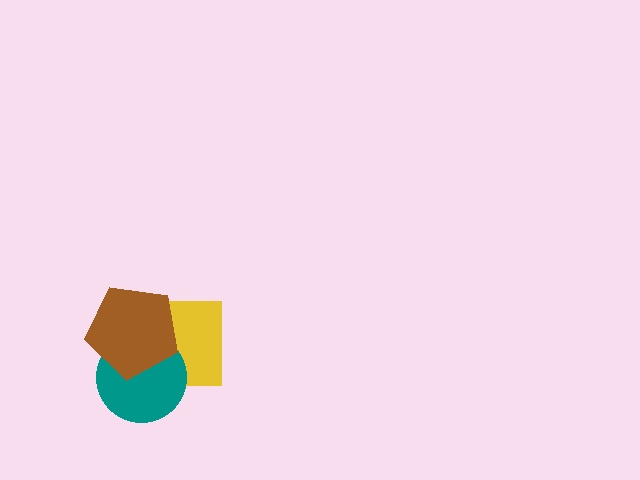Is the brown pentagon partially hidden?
No, no other shape covers it.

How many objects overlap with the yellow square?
2 objects overlap with the yellow square.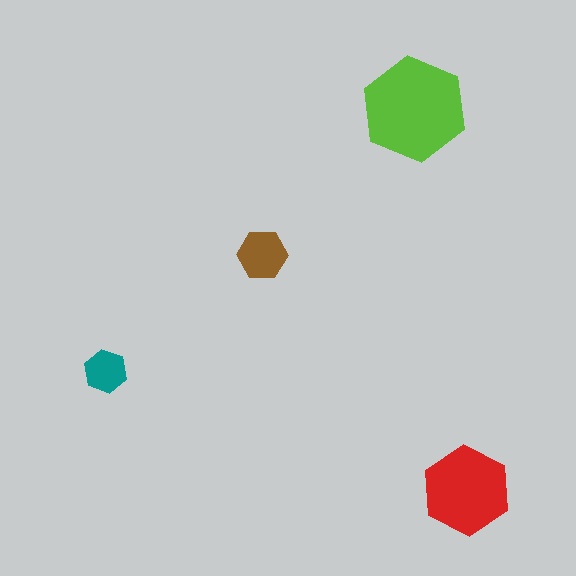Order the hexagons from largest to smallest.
the lime one, the red one, the brown one, the teal one.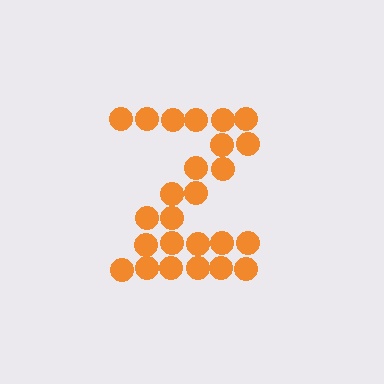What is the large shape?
The large shape is the letter Z.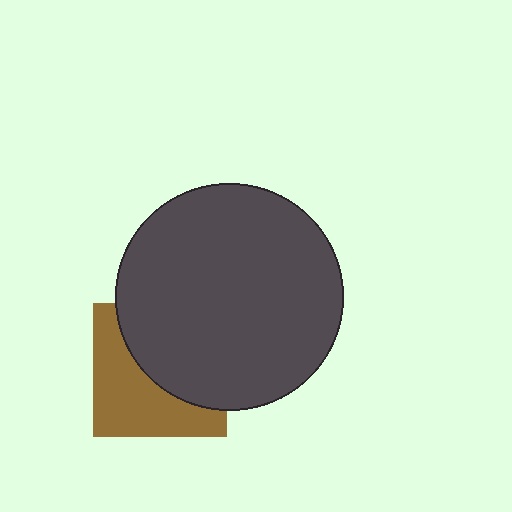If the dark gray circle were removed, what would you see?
You would see the complete brown square.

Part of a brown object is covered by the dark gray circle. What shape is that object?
It is a square.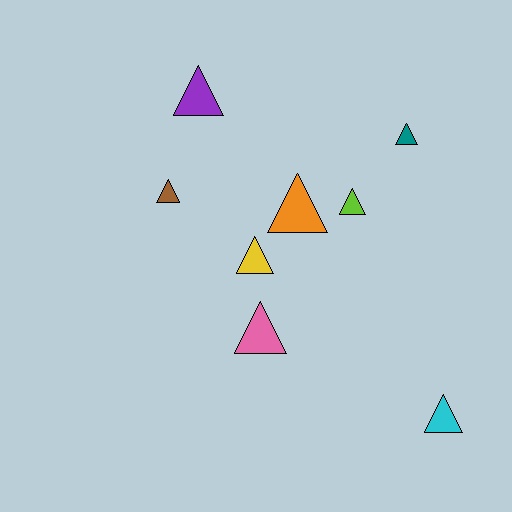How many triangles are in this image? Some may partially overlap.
There are 8 triangles.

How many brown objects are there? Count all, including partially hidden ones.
There is 1 brown object.